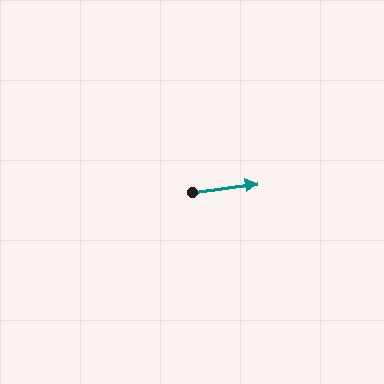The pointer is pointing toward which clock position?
Roughly 3 o'clock.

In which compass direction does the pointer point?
East.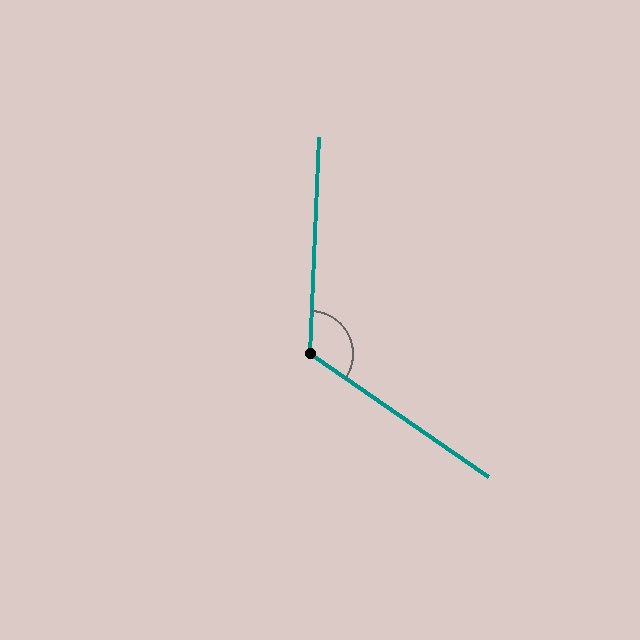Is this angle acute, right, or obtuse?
It is obtuse.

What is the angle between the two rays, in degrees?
Approximately 122 degrees.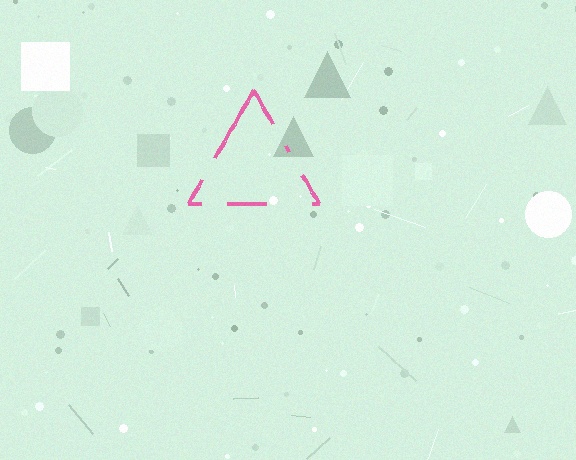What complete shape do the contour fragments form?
The contour fragments form a triangle.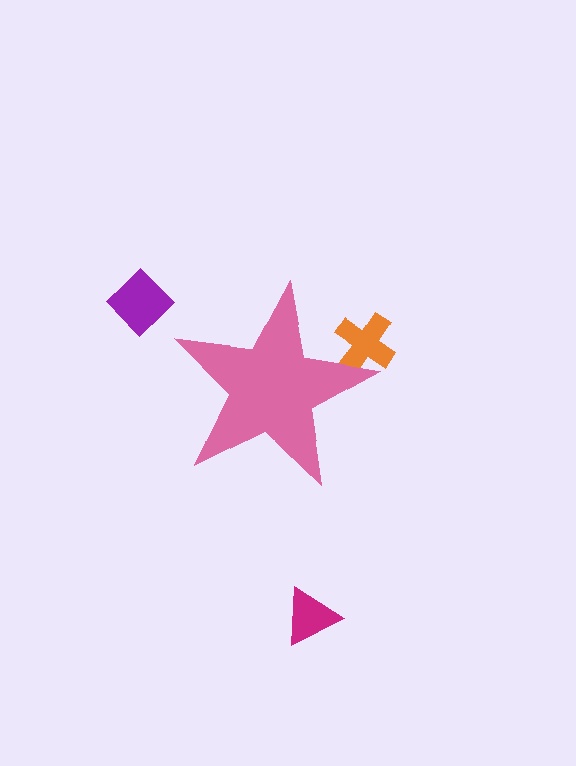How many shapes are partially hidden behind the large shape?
1 shape is partially hidden.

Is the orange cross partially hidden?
Yes, the orange cross is partially hidden behind the pink star.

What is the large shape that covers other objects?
A pink star.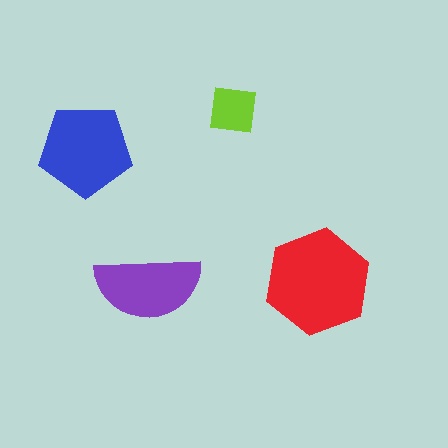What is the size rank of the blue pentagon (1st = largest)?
2nd.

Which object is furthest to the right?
The red hexagon is rightmost.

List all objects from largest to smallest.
The red hexagon, the blue pentagon, the purple semicircle, the lime square.